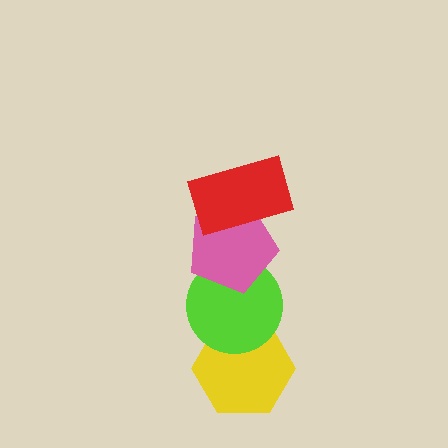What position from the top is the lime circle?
The lime circle is 3rd from the top.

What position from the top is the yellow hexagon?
The yellow hexagon is 4th from the top.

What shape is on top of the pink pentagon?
The red rectangle is on top of the pink pentagon.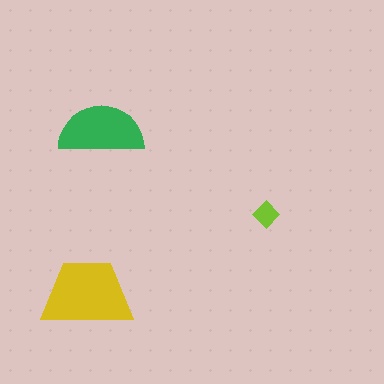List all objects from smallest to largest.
The lime diamond, the green semicircle, the yellow trapezoid.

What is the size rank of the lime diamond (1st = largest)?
3rd.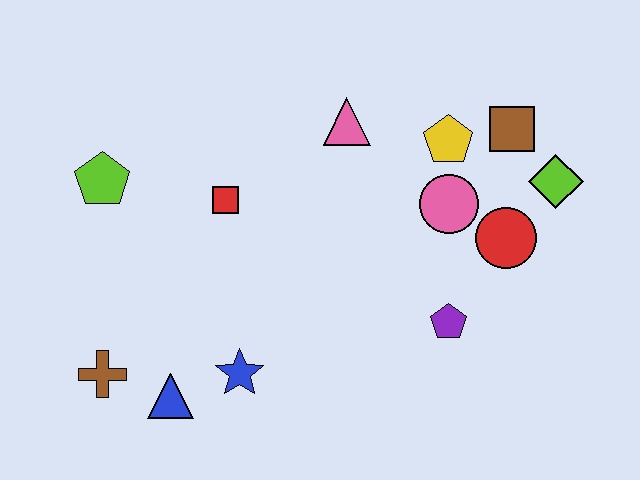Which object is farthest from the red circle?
The brown cross is farthest from the red circle.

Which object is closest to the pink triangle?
The yellow pentagon is closest to the pink triangle.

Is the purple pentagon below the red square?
Yes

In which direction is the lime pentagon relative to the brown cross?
The lime pentagon is above the brown cross.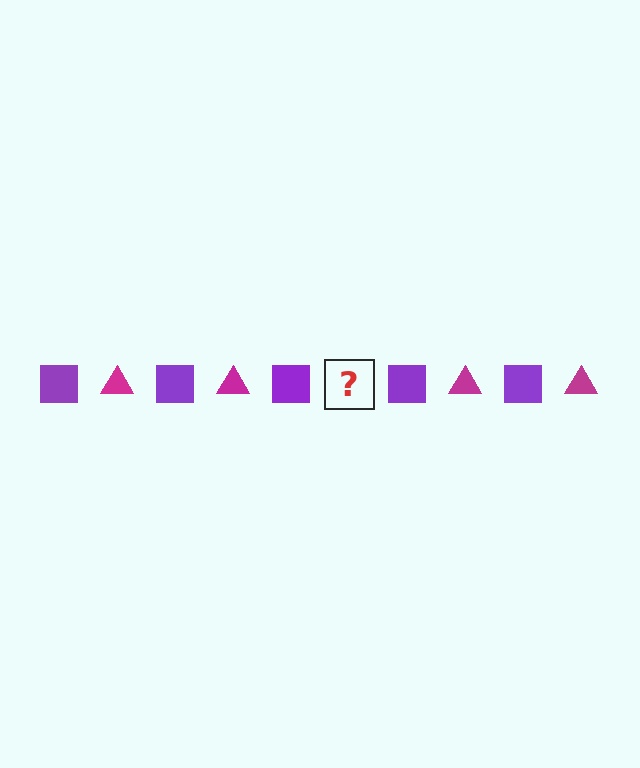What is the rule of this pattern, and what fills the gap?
The rule is that the pattern alternates between purple square and magenta triangle. The gap should be filled with a magenta triangle.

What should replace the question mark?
The question mark should be replaced with a magenta triangle.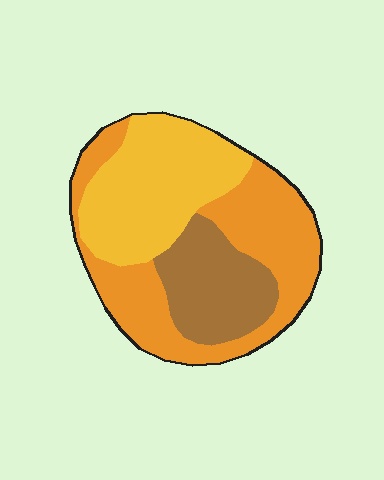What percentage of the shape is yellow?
Yellow takes up about one third (1/3) of the shape.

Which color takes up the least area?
Brown, at roughly 20%.